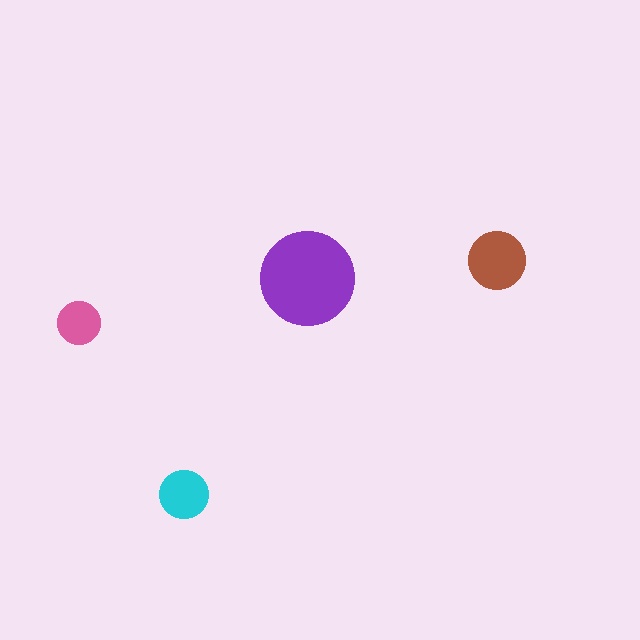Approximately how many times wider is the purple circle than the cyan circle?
About 2 times wider.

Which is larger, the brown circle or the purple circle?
The purple one.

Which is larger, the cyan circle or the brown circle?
The brown one.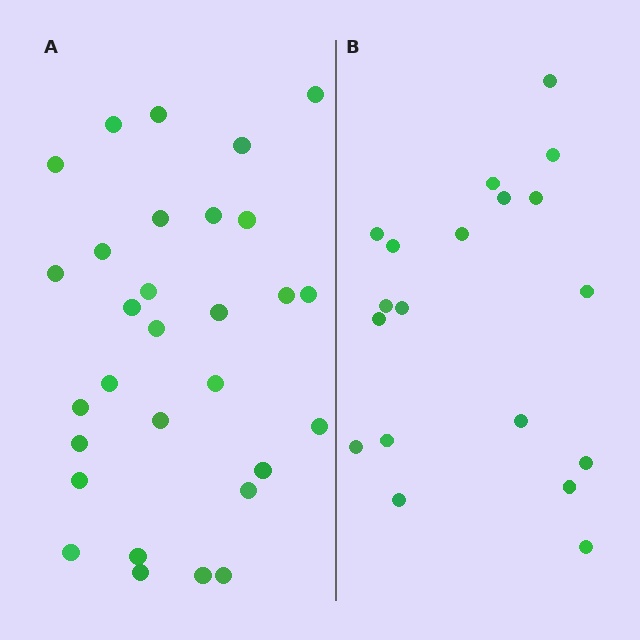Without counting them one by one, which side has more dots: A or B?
Region A (the left region) has more dots.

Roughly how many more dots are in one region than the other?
Region A has roughly 12 or so more dots than region B.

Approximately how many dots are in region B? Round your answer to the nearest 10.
About 20 dots. (The exact count is 19, which rounds to 20.)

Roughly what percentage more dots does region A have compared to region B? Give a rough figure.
About 60% more.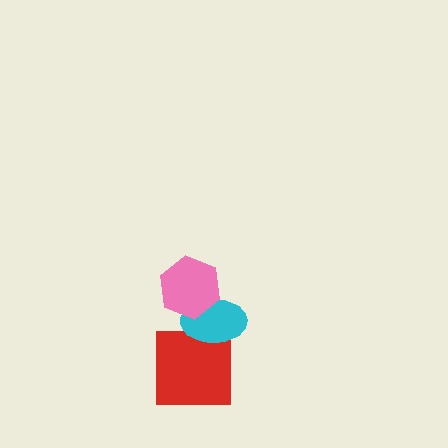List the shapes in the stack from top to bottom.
From top to bottom: the pink hexagon, the cyan ellipse, the red square.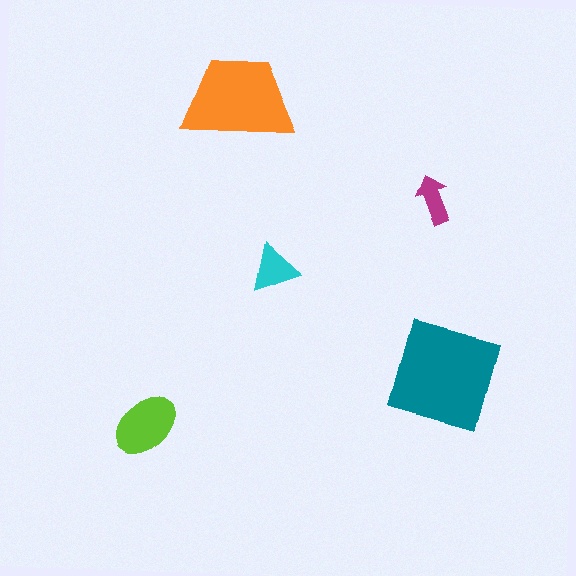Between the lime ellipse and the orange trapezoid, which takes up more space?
The orange trapezoid.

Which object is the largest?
The teal square.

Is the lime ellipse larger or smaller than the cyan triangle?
Larger.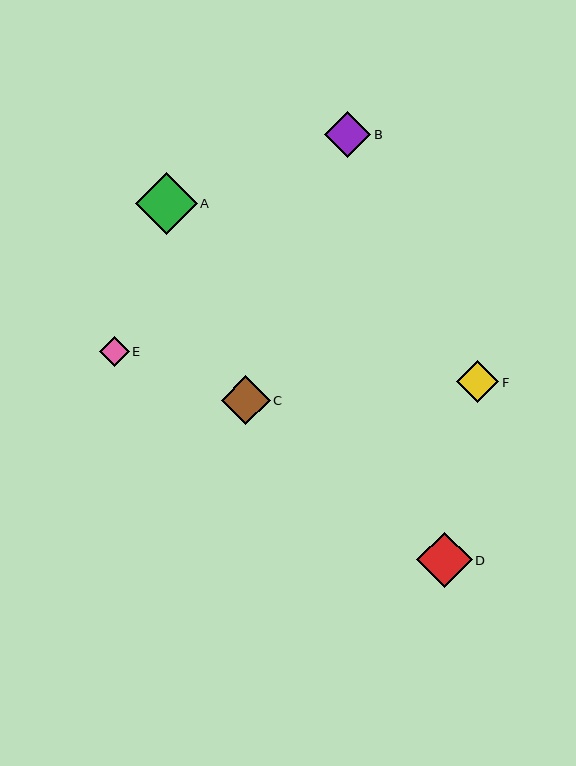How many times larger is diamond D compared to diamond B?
Diamond D is approximately 1.2 times the size of diamond B.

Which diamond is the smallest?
Diamond E is the smallest with a size of approximately 30 pixels.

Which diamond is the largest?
Diamond A is the largest with a size of approximately 62 pixels.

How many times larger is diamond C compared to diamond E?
Diamond C is approximately 1.6 times the size of diamond E.